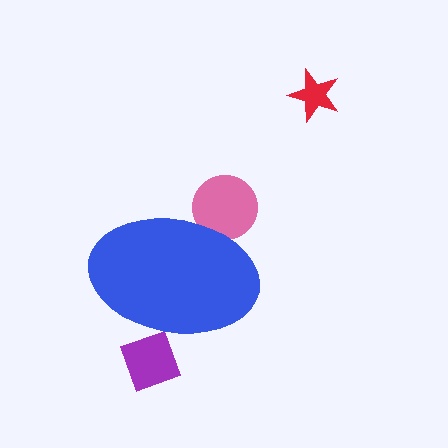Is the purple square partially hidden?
Yes, the purple square is partially hidden behind the blue ellipse.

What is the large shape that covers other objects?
A blue ellipse.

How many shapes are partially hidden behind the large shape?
2 shapes are partially hidden.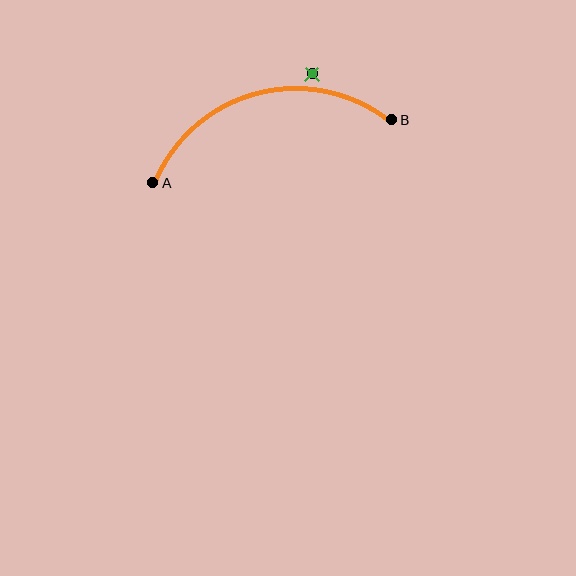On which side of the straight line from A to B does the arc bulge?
The arc bulges above the straight line connecting A and B.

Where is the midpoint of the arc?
The arc midpoint is the point on the curve farthest from the straight line joining A and B. It sits above that line.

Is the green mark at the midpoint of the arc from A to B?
No — the green mark does not lie on the arc at all. It sits slightly outside the curve.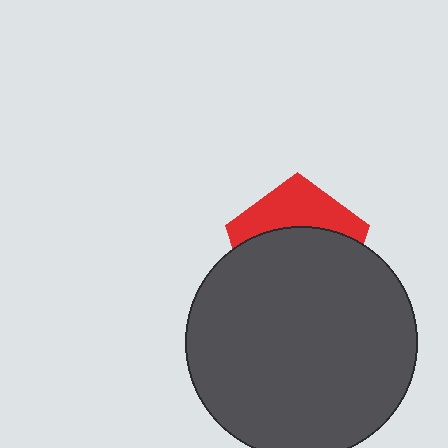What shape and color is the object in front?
The object in front is a dark gray circle.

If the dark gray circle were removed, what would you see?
You would see the complete red pentagon.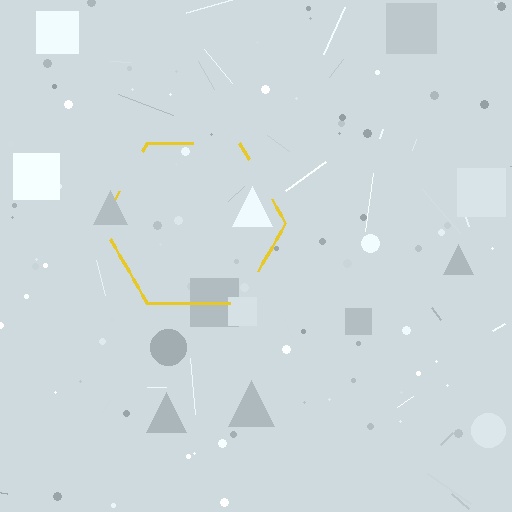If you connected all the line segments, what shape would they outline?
They would outline a hexagon.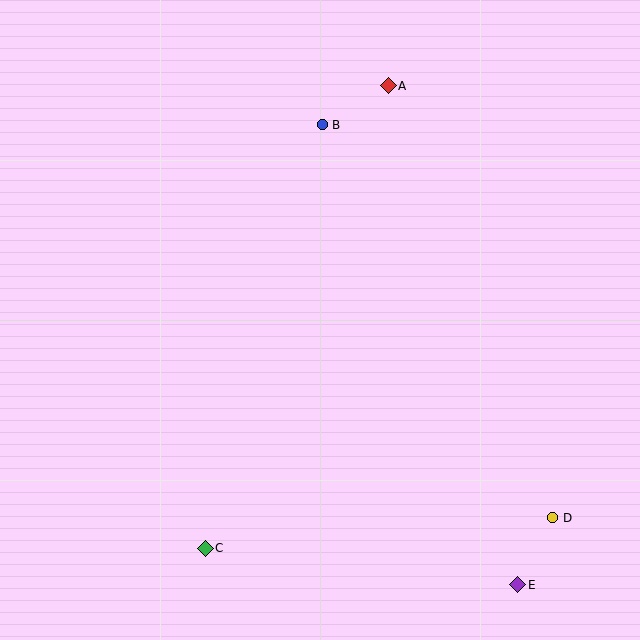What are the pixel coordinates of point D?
Point D is at (553, 518).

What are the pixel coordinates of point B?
Point B is at (322, 125).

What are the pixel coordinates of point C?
Point C is at (205, 548).